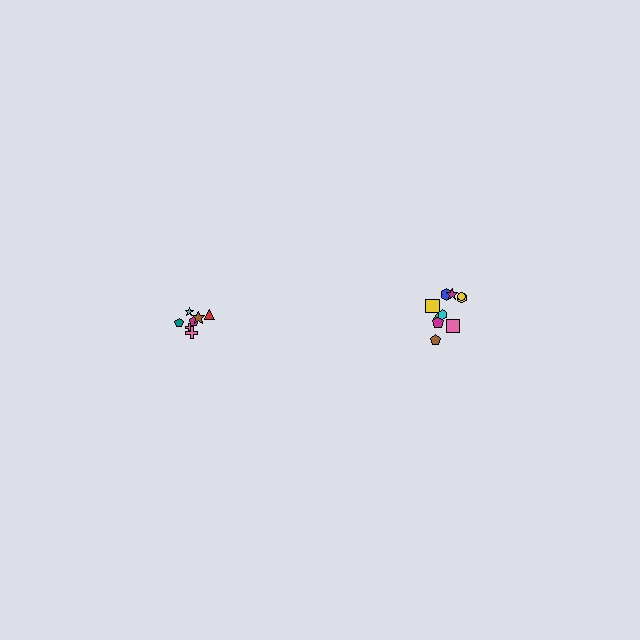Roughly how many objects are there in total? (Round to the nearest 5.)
Roughly 15 objects in total.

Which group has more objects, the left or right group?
The right group.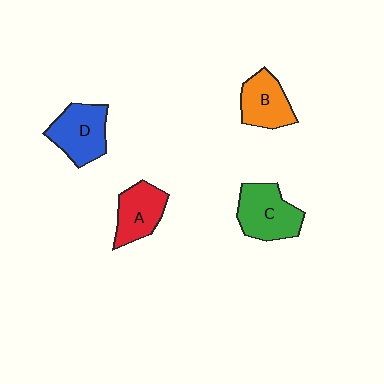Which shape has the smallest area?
Shape B (orange).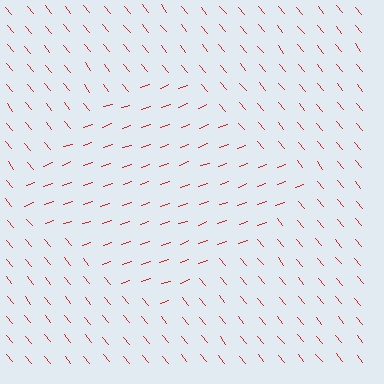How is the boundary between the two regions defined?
The boundary is defined purely by a change in line orientation (approximately 70 degrees difference). All lines are the same color and thickness.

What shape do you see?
I see a diamond.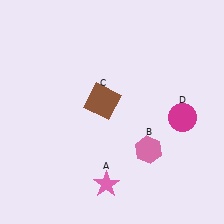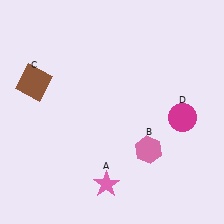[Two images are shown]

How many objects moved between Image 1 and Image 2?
1 object moved between the two images.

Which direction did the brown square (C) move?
The brown square (C) moved left.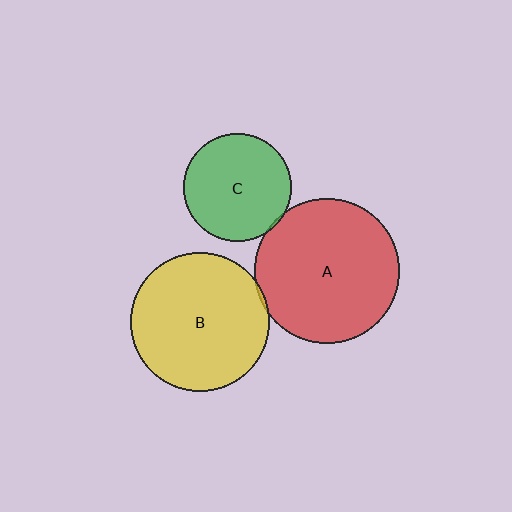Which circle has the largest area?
Circle A (red).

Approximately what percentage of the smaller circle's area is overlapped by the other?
Approximately 5%.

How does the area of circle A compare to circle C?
Approximately 1.8 times.